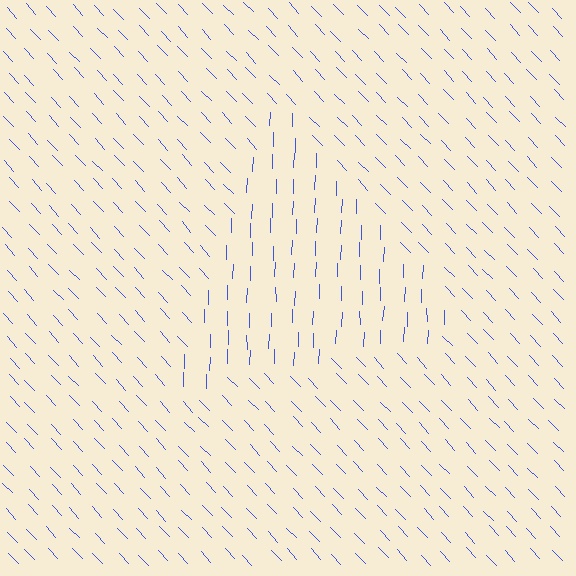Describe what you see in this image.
The image is filled with small blue line segments. A triangle region in the image has lines oriented differently from the surrounding lines, creating a visible texture boundary.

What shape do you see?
I see a triangle.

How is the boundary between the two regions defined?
The boundary is defined purely by a change in line orientation (approximately 45 degrees difference). All lines are the same color and thickness.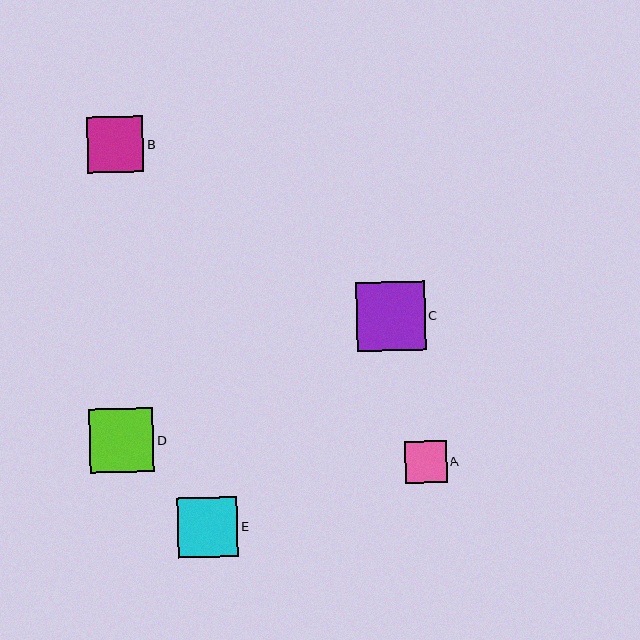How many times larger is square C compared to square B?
Square C is approximately 1.2 times the size of square B.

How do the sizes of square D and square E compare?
Square D and square E are approximately the same size.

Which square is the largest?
Square C is the largest with a size of approximately 69 pixels.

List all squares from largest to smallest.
From largest to smallest: C, D, E, B, A.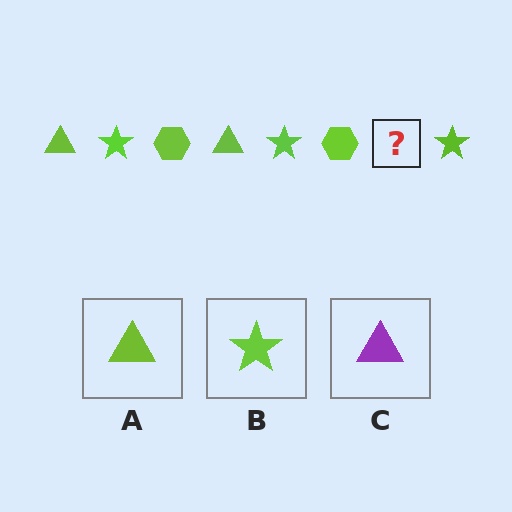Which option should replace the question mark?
Option A.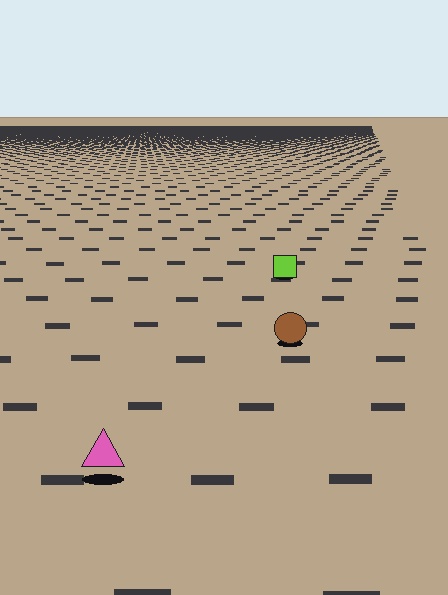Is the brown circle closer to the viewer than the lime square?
Yes. The brown circle is closer — you can tell from the texture gradient: the ground texture is coarser near it.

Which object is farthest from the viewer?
The lime square is farthest from the viewer. It appears smaller and the ground texture around it is denser.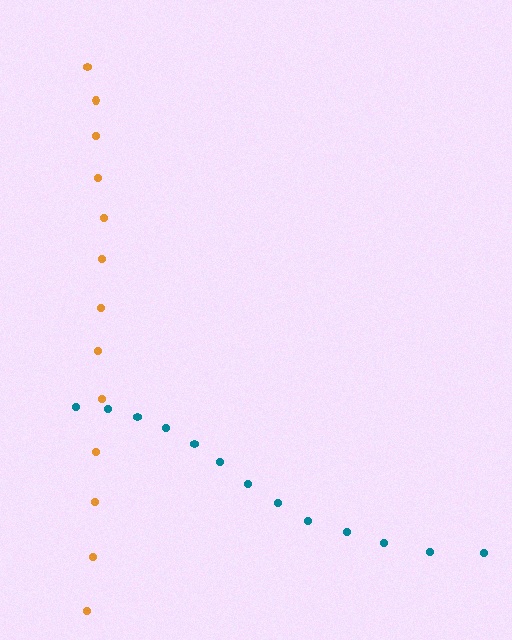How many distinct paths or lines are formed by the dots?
There are 2 distinct paths.